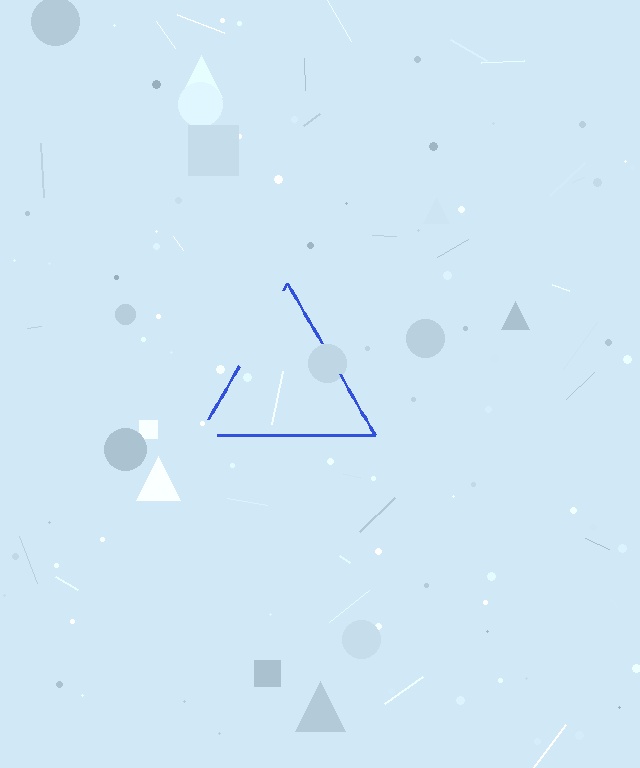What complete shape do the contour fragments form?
The contour fragments form a triangle.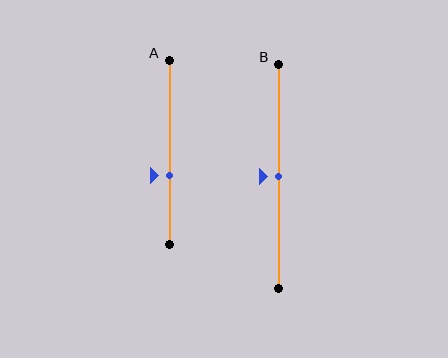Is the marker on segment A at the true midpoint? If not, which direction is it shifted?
No, the marker on segment A is shifted downward by about 12% of the segment length.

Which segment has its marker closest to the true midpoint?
Segment B has its marker closest to the true midpoint.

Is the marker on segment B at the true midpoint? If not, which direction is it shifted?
Yes, the marker on segment B is at the true midpoint.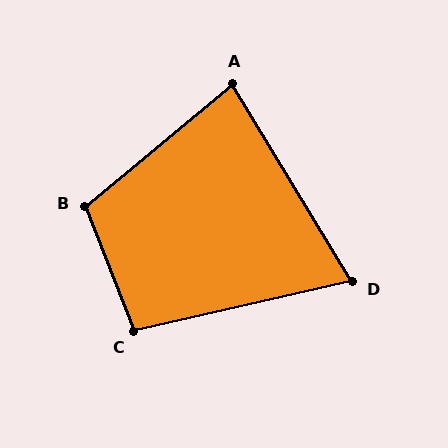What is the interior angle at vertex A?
Approximately 82 degrees (acute).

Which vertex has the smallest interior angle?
D, at approximately 72 degrees.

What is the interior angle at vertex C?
Approximately 98 degrees (obtuse).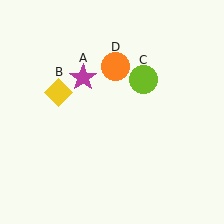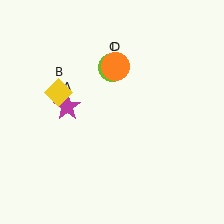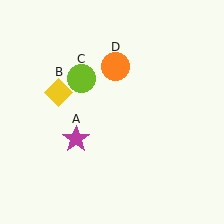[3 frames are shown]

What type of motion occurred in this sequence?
The magenta star (object A), lime circle (object C) rotated counterclockwise around the center of the scene.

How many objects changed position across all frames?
2 objects changed position: magenta star (object A), lime circle (object C).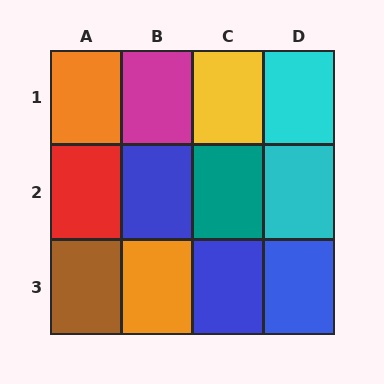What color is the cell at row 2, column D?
Cyan.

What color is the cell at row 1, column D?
Cyan.